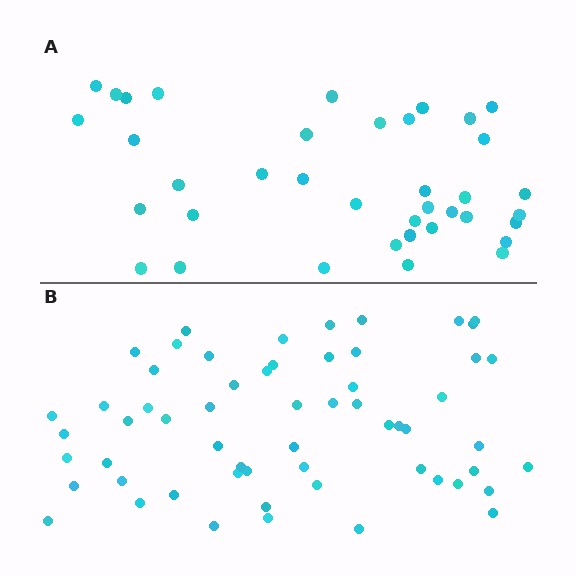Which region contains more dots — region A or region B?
Region B (the bottom region) has more dots.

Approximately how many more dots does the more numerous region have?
Region B has approximately 20 more dots than region A.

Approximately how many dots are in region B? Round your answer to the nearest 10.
About 60 dots. (The exact count is 59, which rounds to 60.)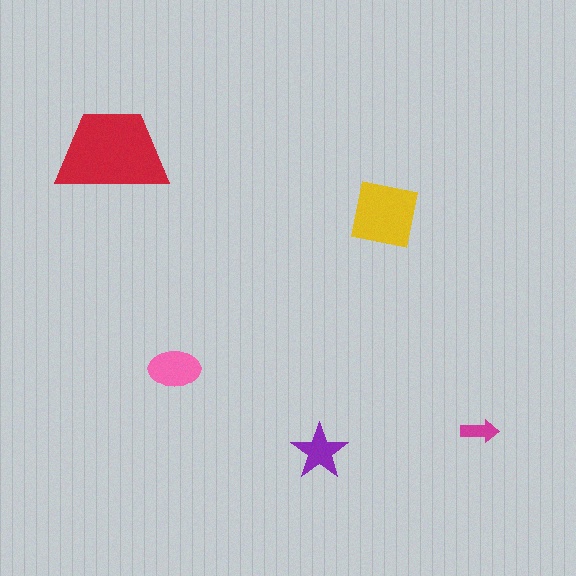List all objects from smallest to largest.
The magenta arrow, the purple star, the pink ellipse, the yellow square, the red trapezoid.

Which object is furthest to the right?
The magenta arrow is rightmost.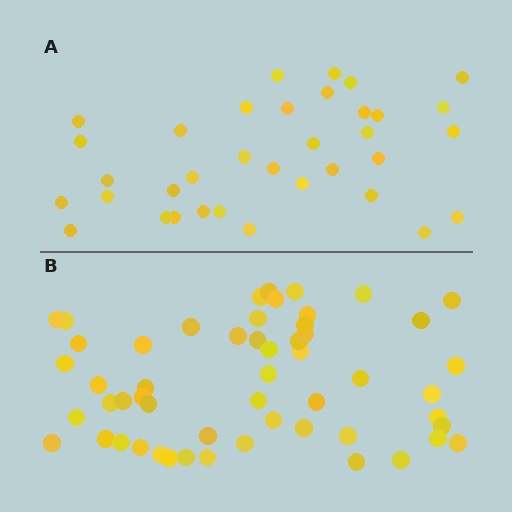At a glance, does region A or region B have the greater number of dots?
Region B (the bottom region) has more dots.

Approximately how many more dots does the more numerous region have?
Region B has approximately 20 more dots than region A.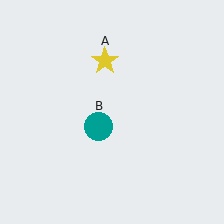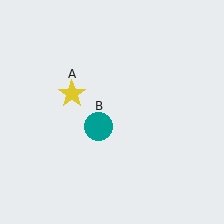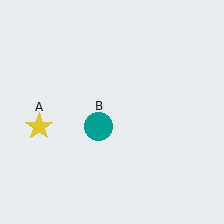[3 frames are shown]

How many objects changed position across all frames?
1 object changed position: yellow star (object A).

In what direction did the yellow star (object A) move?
The yellow star (object A) moved down and to the left.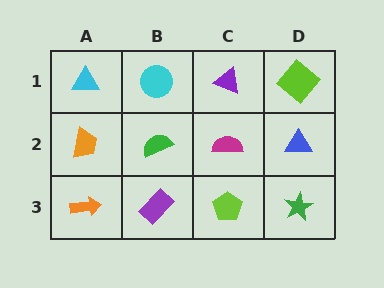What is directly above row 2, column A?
A cyan triangle.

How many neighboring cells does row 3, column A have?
2.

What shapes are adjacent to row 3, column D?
A blue triangle (row 2, column D), a lime pentagon (row 3, column C).